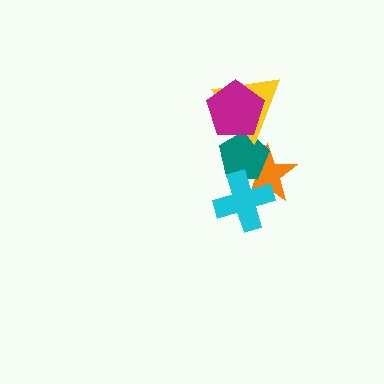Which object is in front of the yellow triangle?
The magenta pentagon is in front of the yellow triangle.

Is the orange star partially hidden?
Yes, it is partially covered by another shape.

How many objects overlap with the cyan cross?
2 objects overlap with the cyan cross.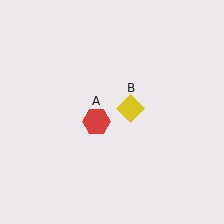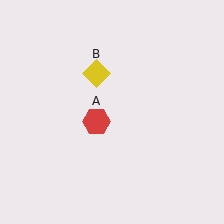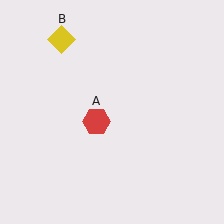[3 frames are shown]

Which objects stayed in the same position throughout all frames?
Red hexagon (object A) remained stationary.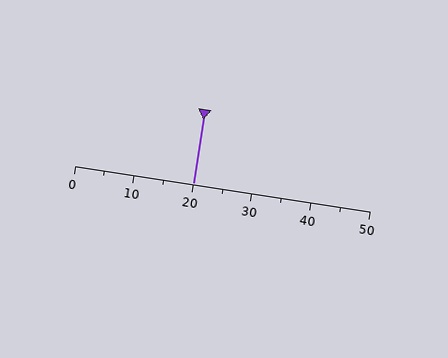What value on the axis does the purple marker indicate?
The marker indicates approximately 20.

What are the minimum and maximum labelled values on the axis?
The axis runs from 0 to 50.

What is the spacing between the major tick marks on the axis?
The major ticks are spaced 10 apart.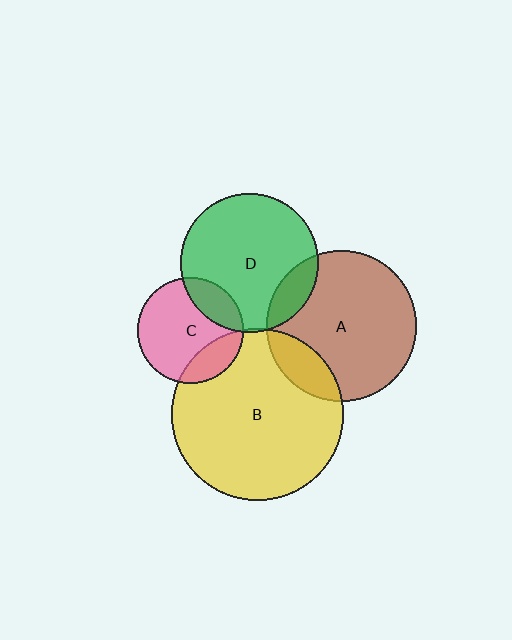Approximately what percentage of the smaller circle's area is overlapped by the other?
Approximately 5%.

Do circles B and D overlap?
Yes.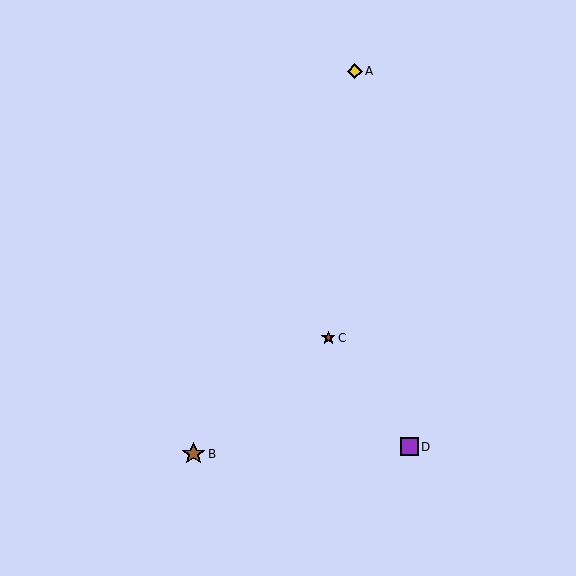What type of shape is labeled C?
Shape C is a red star.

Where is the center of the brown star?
The center of the brown star is at (193, 454).